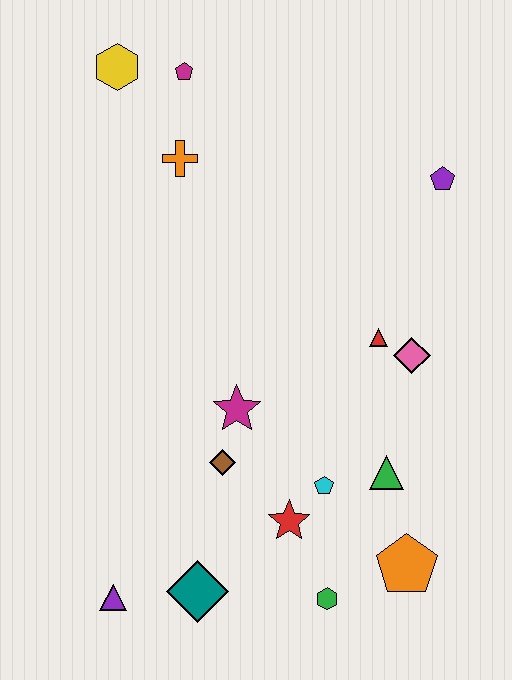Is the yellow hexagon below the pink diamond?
No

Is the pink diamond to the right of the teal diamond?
Yes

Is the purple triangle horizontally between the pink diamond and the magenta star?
No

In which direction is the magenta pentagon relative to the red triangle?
The magenta pentagon is above the red triangle.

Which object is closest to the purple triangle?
The teal diamond is closest to the purple triangle.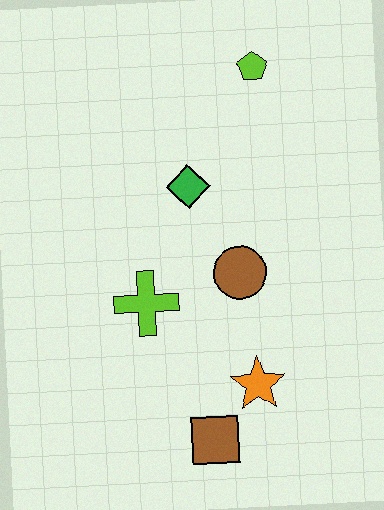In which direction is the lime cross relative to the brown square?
The lime cross is above the brown square.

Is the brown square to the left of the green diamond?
No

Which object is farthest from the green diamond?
The brown square is farthest from the green diamond.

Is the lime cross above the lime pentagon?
No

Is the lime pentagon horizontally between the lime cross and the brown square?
No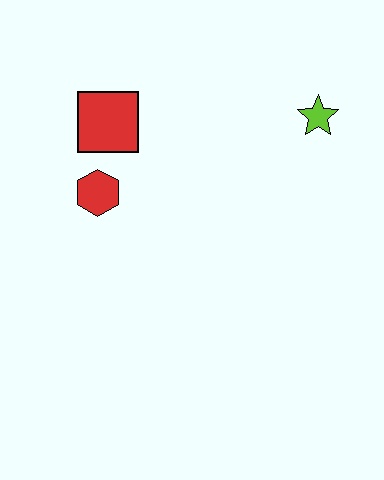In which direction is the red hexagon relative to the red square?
The red hexagon is below the red square.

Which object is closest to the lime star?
The red square is closest to the lime star.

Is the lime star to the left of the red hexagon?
No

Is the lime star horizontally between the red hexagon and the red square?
No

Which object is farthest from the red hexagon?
The lime star is farthest from the red hexagon.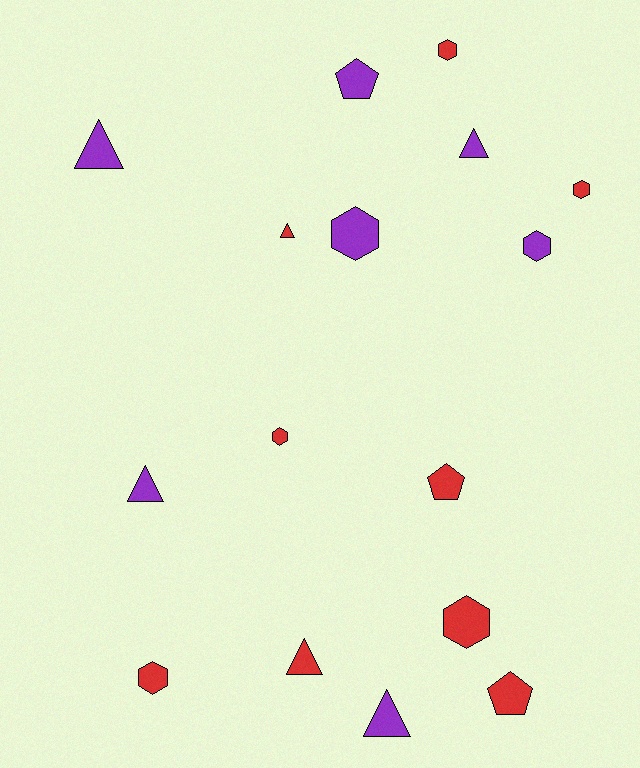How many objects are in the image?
There are 16 objects.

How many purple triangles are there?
There are 4 purple triangles.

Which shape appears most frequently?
Hexagon, with 7 objects.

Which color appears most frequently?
Red, with 9 objects.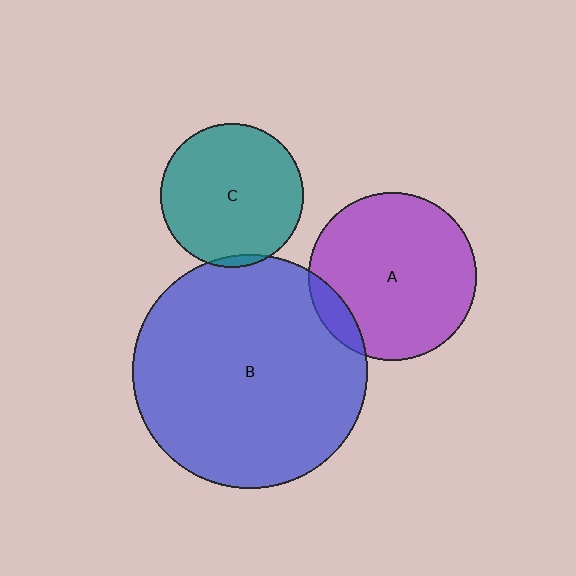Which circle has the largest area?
Circle B (blue).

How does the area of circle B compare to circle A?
Approximately 1.9 times.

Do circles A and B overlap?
Yes.